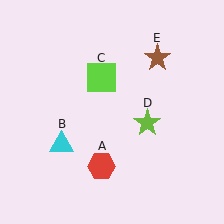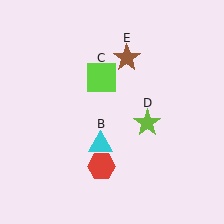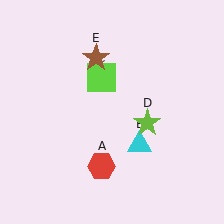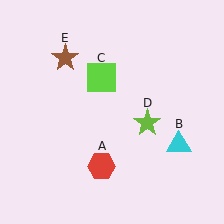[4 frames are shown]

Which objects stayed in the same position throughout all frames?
Red hexagon (object A) and lime square (object C) and lime star (object D) remained stationary.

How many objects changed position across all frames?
2 objects changed position: cyan triangle (object B), brown star (object E).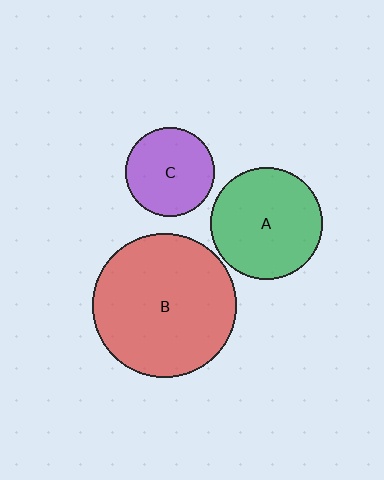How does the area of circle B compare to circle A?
Approximately 1.7 times.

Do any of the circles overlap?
No, none of the circles overlap.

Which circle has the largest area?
Circle B (red).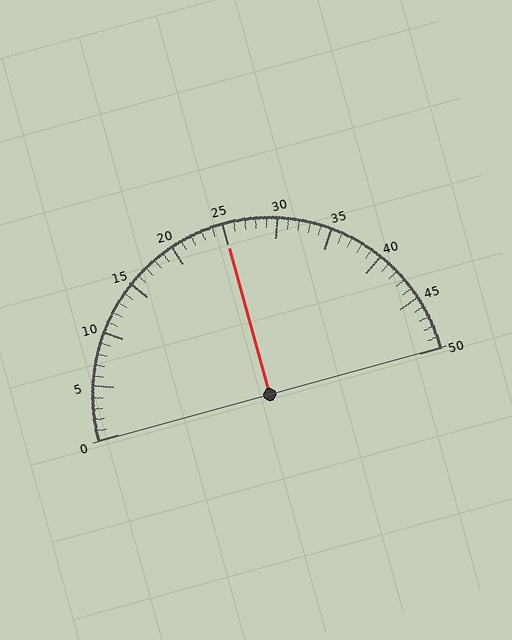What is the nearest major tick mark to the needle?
The nearest major tick mark is 25.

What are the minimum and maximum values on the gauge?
The gauge ranges from 0 to 50.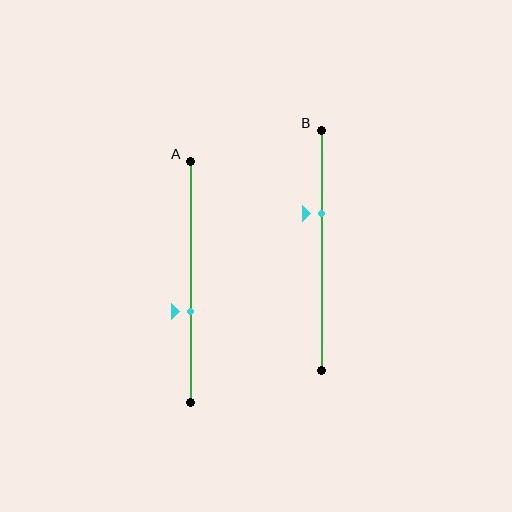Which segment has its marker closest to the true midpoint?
Segment A has its marker closest to the true midpoint.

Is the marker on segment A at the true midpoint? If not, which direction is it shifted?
No, the marker on segment A is shifted downward by about 12% of the segment length.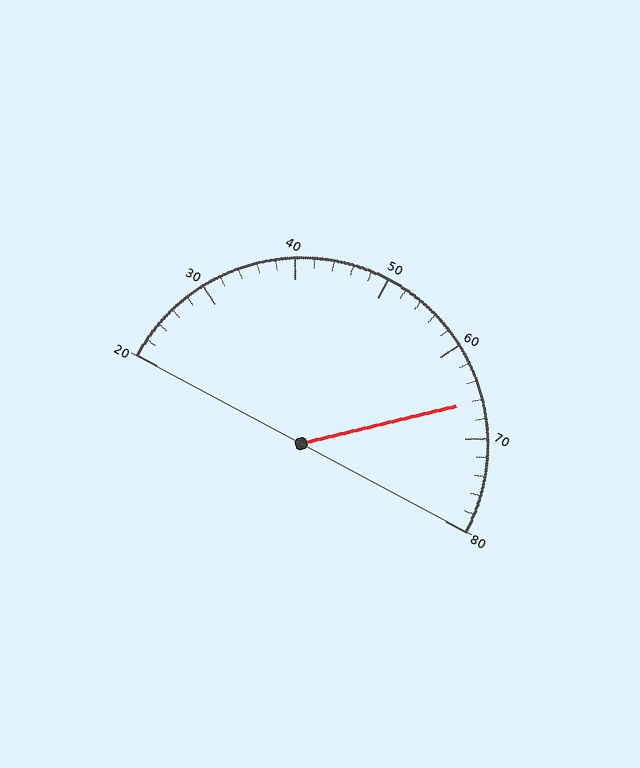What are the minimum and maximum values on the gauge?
The gauge ranges from 20 to 80.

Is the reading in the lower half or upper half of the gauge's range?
The reading is in the upper half of the range (20 to 80).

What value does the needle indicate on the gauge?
The needle indicates approximately 66.